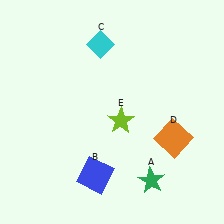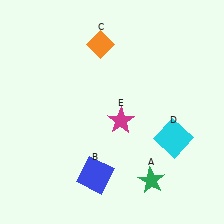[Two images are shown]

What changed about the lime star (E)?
In Image 1, E is lime. In Image 2, it changed to magenta.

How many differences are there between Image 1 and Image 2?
There are 3 differences between the two images.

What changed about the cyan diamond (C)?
In Image 1, C is cyan. In Image 2, it changed to orange.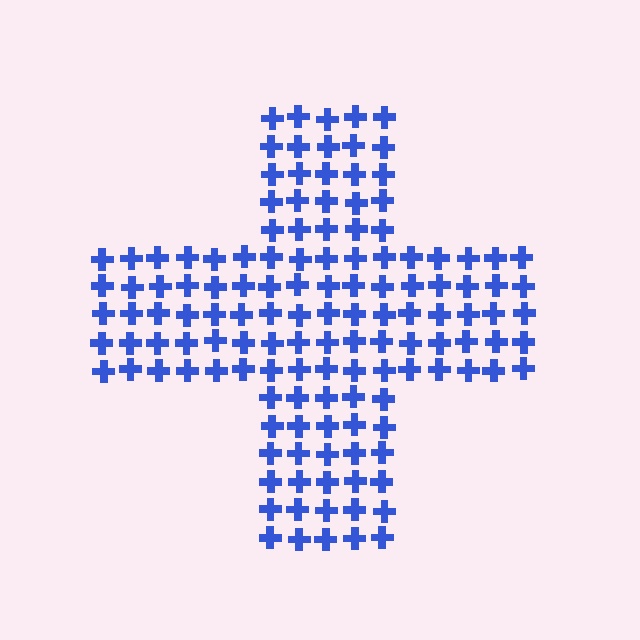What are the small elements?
The small elements are crosses.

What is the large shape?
The large shape is a cross.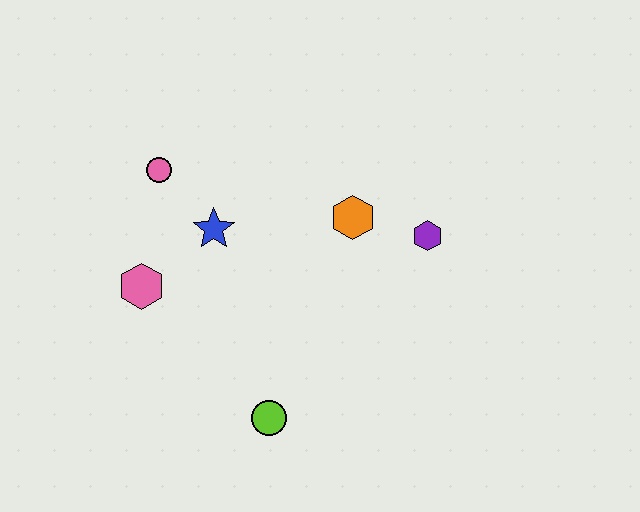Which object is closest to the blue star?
The pink circle is closest to the blue star.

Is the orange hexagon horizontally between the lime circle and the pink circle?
No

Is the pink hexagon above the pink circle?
No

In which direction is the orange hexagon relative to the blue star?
The orange hexagon is to the right of the blue star.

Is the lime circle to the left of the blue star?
No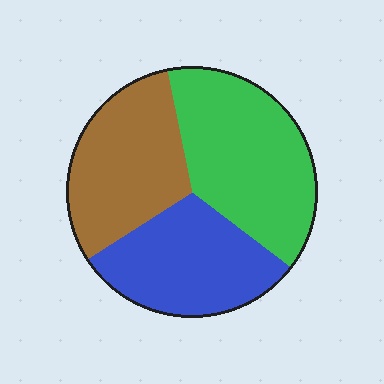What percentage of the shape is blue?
Blue covers roughly 30% of the shape.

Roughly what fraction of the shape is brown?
Brown takes up between a sixth and a third of the shape.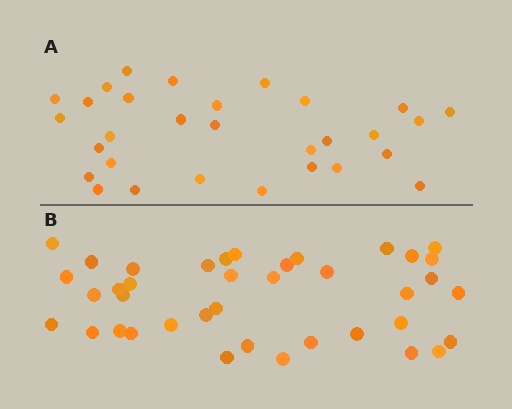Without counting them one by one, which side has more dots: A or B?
Region B (the bottom region) has more dots.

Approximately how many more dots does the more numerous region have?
Region B has roughly 8 or so more dots than region A.